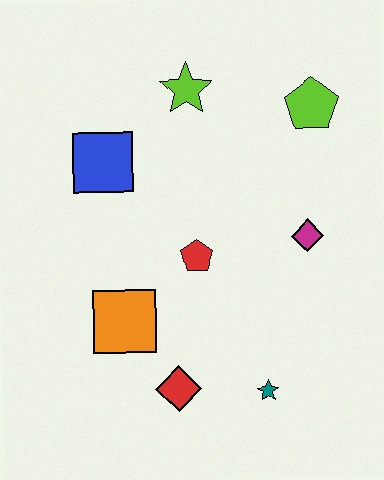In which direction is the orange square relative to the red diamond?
The orange square is above the red diamond.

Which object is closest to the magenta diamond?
The red pentagon is closest to the magenta diamond.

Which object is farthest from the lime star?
The teal star is farthest from the lime star.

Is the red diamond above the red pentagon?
No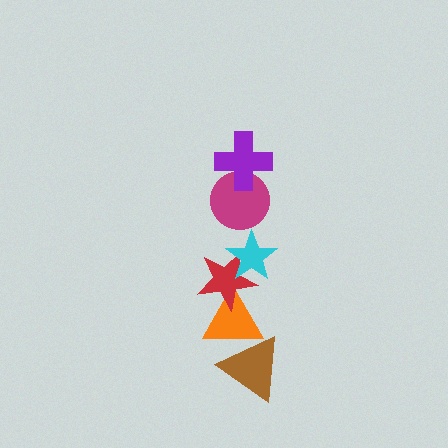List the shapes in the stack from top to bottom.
From top to bottom: the purple cross, the magenta circle, the cyan star, the red star, the orange triangle, the brown triangle.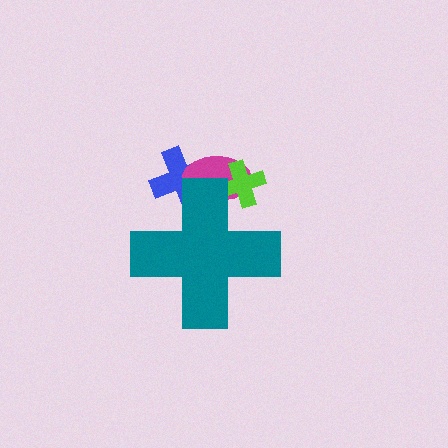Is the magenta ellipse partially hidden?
Yes, the magenta ellipse is partially hidden behind the teal cross.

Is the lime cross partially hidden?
Yes, the lime cross is partially hidden behind the teal cross.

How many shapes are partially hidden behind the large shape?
3 shapes are partially hidden.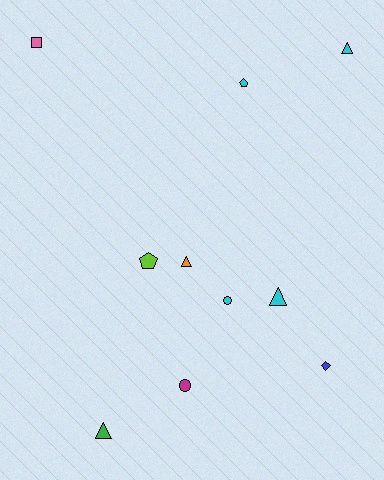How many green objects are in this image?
There is 1 green object.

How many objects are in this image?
There are 10 objects.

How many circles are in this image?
There are 2 circles.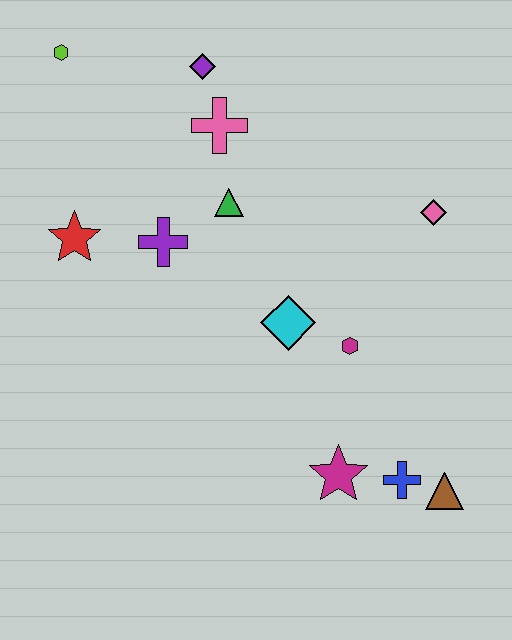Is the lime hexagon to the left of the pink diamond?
Yes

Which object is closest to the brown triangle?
The blue cross is closest to the brown triangle.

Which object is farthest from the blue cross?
The lime hexagon is farthest from the blue cross.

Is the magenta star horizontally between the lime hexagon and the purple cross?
No